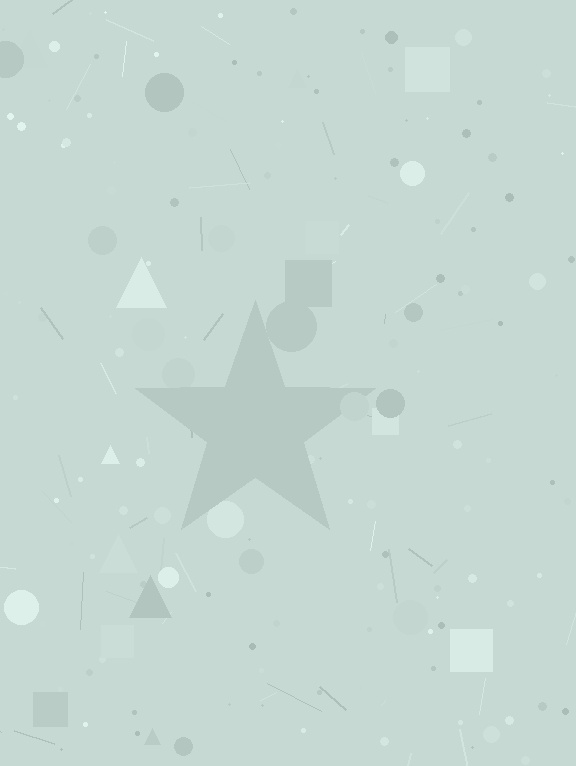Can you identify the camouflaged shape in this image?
The camouflaged shape is a star.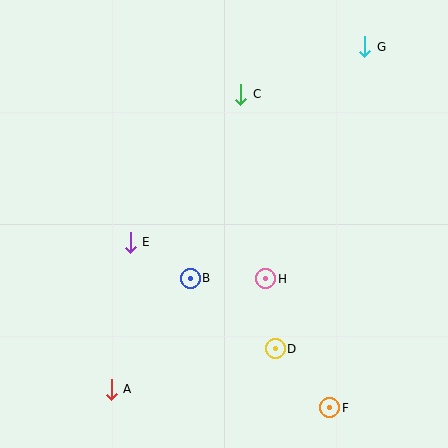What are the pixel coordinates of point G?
Point G is at (365, 47).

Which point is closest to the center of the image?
Point B at (190, 278) is closest to the center.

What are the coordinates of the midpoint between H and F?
The midpoint between H and F is at (298, 343).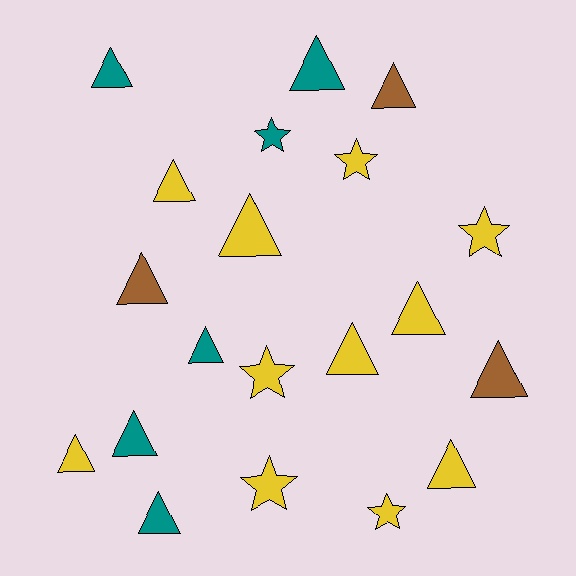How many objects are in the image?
There are 20 objects.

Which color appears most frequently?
Yellow, with 11 objects.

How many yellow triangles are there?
There are 6 yellow triangles.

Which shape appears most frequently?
Triangle, with 14 objects.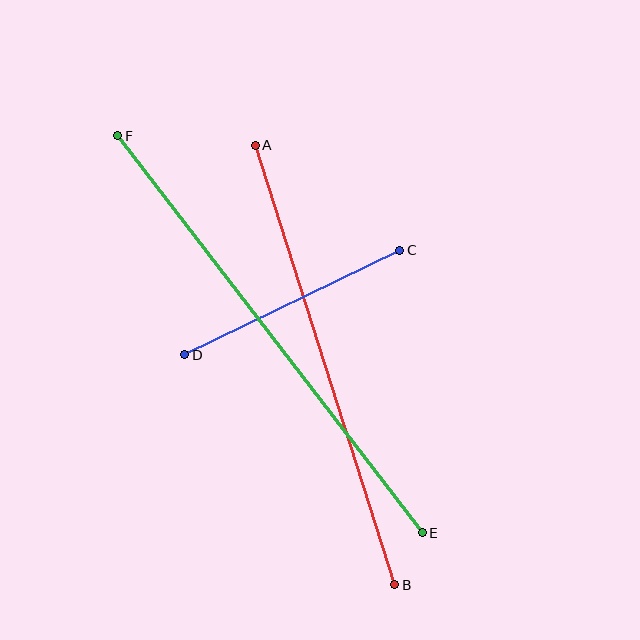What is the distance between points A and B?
The distance is approximately 461 pixels.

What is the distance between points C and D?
The distance is approximately 239 pixels.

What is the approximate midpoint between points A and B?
The midpoint is at approximately (325, 365) pixels.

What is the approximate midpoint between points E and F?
The midpoint is at approximately (270, 334) pixels.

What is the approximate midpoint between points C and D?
The midpoint is at approximately (292, 302) pixels.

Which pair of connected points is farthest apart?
Points E and F are farthest apart.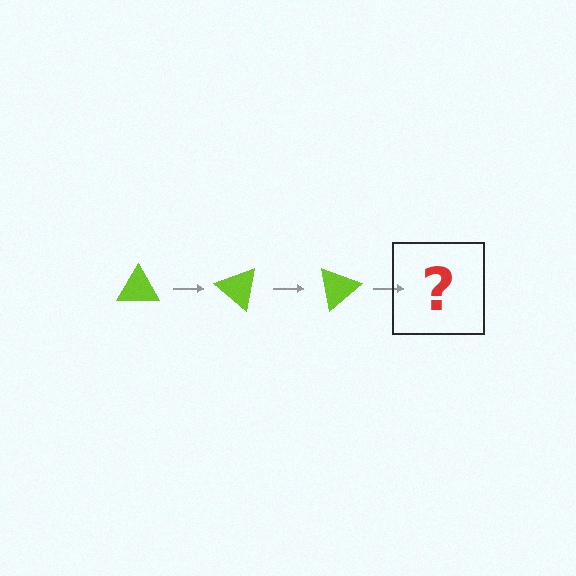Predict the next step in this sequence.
The next step is a lime triangle rotated 120 degrees.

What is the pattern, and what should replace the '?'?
The pattern is that the triangle rotates 40 degrees each step. The '?' should be a lime triangle rotated 120 degrees.